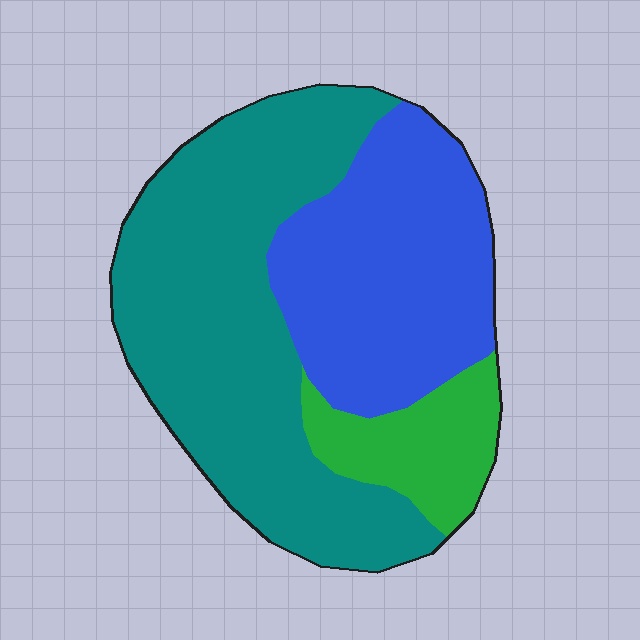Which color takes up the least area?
Green, at roughly 15%.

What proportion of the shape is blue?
Blue covers roughly 35% of the shape.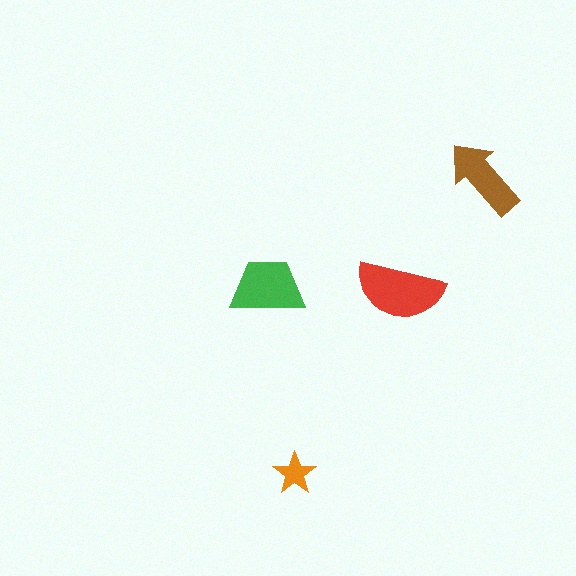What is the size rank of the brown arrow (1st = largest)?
3rd.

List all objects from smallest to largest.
The orange star, the brown arrow, the green trapezoid, the red semicircle.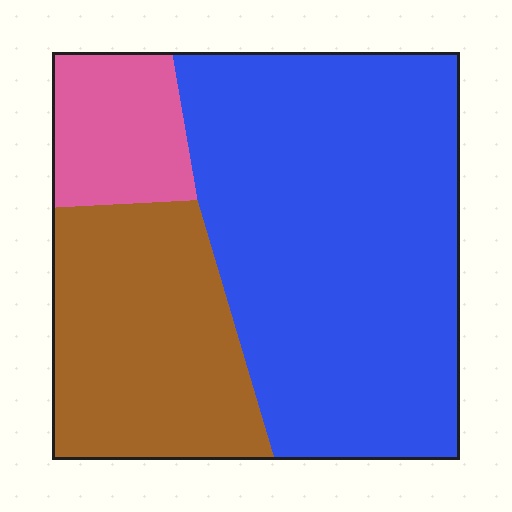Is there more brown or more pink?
Brown.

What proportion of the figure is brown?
Brown takes up about one quarter (1/4) of the figure.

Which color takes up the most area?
Blue, at roughly 60%.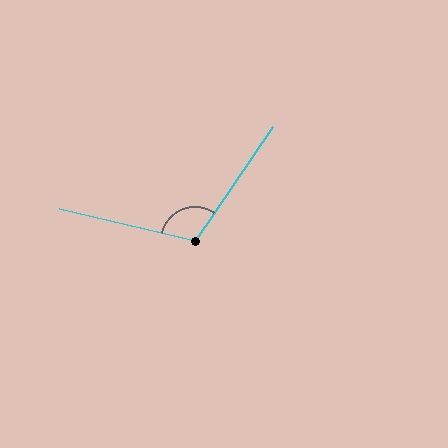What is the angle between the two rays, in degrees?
Approximately 111 degrees.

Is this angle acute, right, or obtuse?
It is obtuse.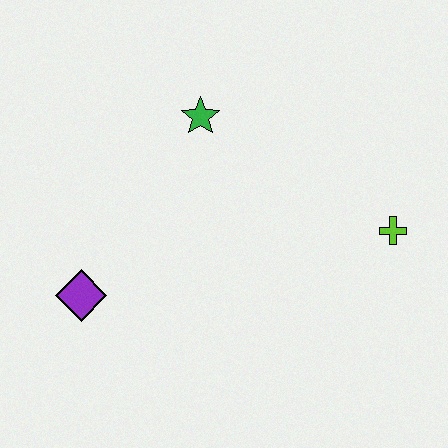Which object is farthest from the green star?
The lime cross is farthest from the green star.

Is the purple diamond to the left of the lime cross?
Yes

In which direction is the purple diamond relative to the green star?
The purple diamond is below the green star.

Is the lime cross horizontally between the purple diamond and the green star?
No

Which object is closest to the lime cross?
The green star is closest to the lime cross.